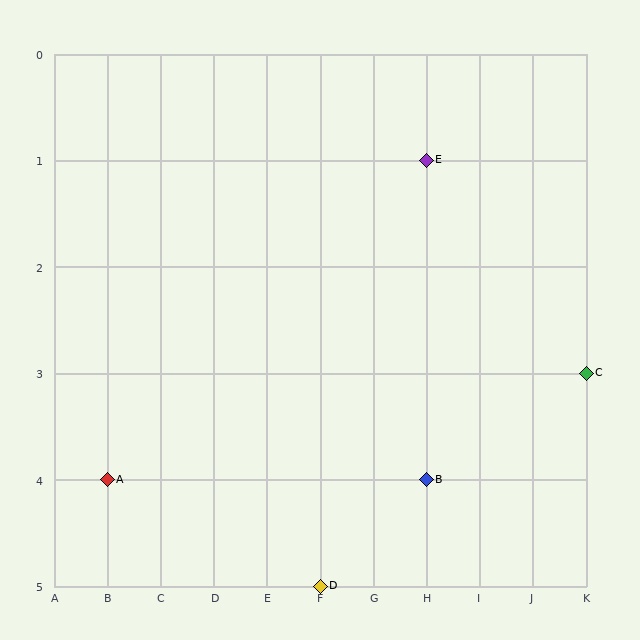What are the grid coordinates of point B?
Point B is at grid coordinates (H, 4).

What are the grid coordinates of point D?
Point D is at grid coordinates (F, 5).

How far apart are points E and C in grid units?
Points E and C are 3 columns and 2 rows apart (about 3.6 grid units diagonally).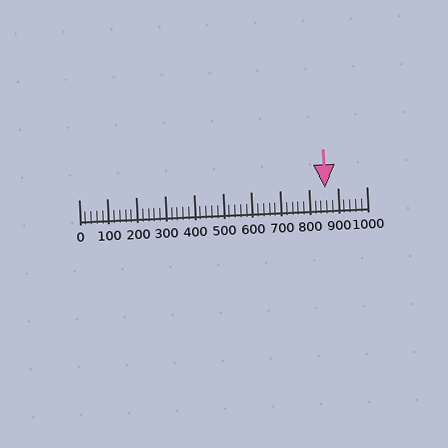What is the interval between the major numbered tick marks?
The major tick marks are spaced 100 units apart.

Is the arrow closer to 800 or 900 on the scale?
The arrow is closer to 900.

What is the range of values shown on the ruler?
The ruler shows values from 0 to 1000.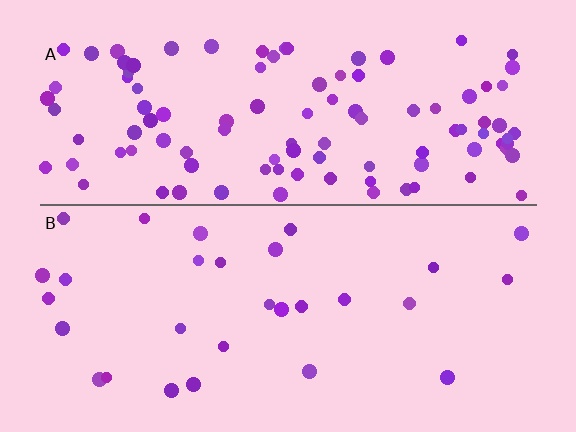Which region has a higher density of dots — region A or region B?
A (the top).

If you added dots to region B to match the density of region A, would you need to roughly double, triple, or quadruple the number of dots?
Approximately triple.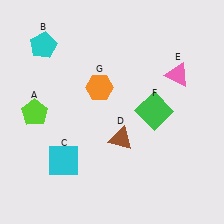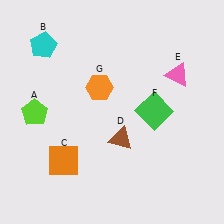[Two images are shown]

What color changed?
The square (C) changed from cyan in Image 1 to orange in Image 2.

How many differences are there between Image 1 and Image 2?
There is 1 difference between the two images.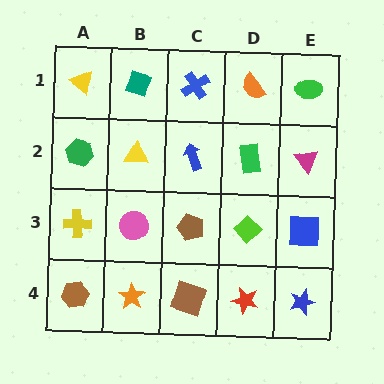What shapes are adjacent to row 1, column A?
A green hexagon (row 2, column A), a teal diamond (row 1, column B).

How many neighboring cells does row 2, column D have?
4.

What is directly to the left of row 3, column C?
A pink circle.